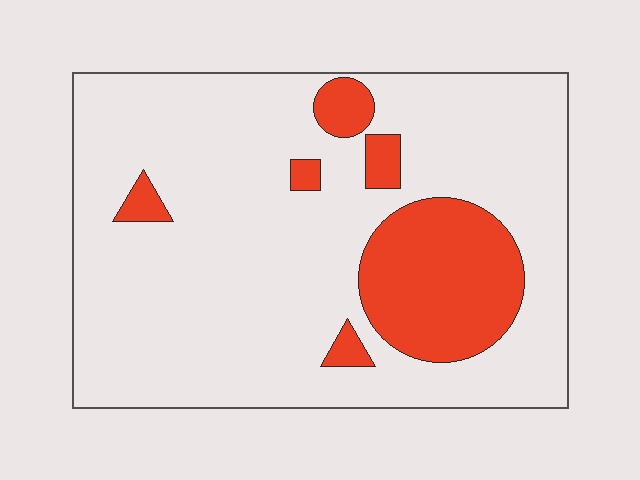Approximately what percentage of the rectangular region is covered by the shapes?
Approximately 20%.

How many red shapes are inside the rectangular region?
6.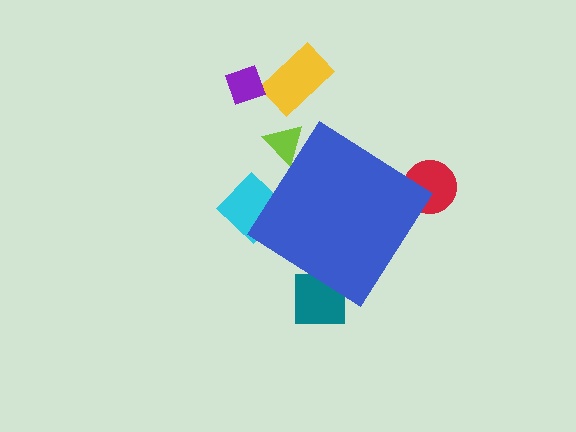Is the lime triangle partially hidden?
Yes, the lime triangle is partially hidden behind the blue diamond.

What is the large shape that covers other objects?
A blue diamond.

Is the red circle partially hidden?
Yes, the red circle is partially hidden behind the blue diamond.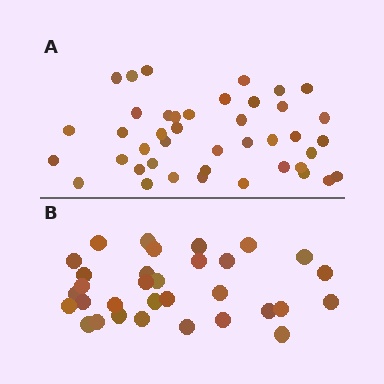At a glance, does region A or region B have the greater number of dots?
Region A (the top region) has more dots.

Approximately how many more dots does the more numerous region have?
Region A has roughly 10 or so more dots than region B.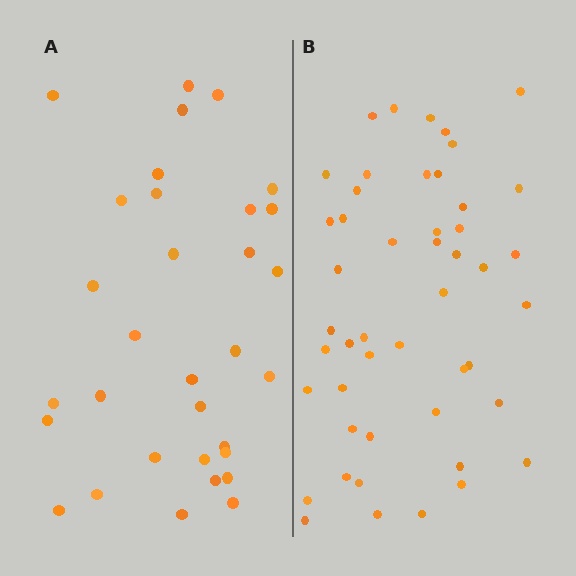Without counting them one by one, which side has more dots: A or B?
Region B (the right region) has more dots.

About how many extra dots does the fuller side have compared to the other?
Region B has approximately 15 more dots than region A.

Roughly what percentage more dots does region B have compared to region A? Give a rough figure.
About 50% more.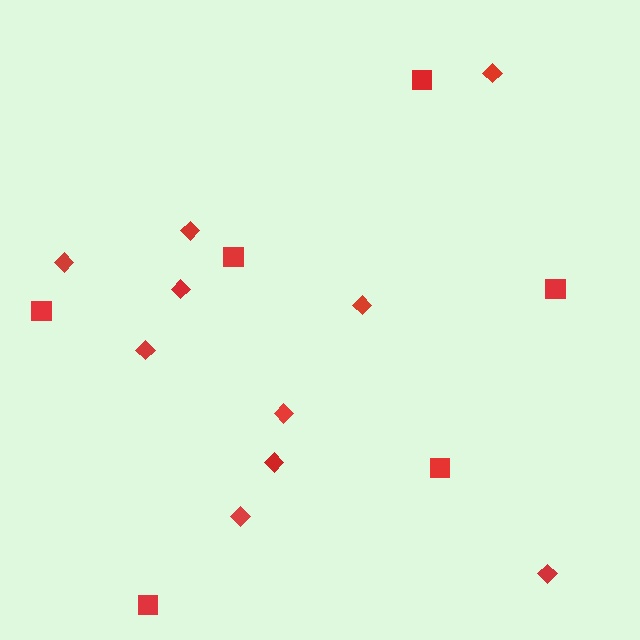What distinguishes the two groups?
There are 2 groups: one group of diamonds (10) and one group of squares (6).